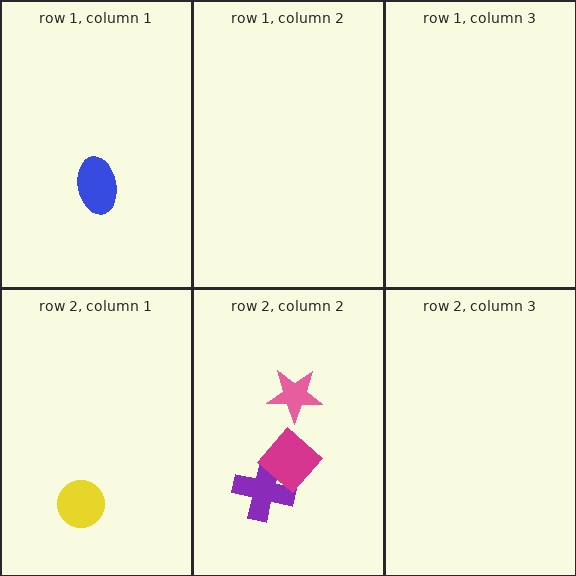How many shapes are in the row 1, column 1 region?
1.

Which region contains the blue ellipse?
The row 1, column 1 region.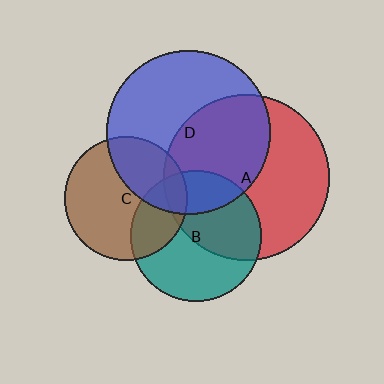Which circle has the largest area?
Circle A (red).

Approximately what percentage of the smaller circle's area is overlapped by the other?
Approximately 10%.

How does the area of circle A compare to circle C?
Approximately 1.8 times.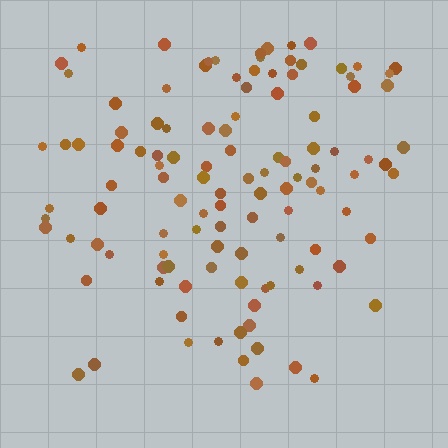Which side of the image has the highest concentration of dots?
The top.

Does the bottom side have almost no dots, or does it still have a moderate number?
Still a moderate number, just noticeably fewer than the top.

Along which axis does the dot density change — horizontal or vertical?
Vertical.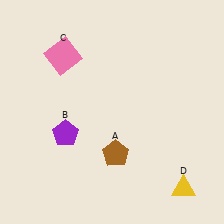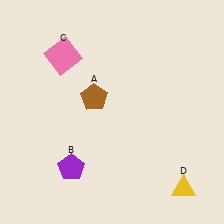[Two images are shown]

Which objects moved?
The objects that moved are: the brown pentagon (A), the purple pentagon (B).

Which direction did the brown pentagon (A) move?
The brown pentagon (A) moved up.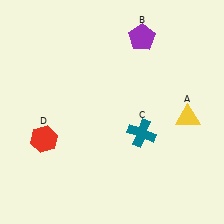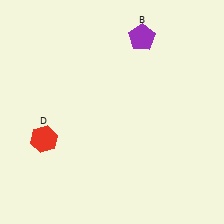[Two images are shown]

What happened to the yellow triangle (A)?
The yellow triangle (A) was removed in Image 2. It was in the bottom-right area of Image 1.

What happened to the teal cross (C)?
The teal cross (C) was removed in Image 2. It was in the bottom-right area of Image 1.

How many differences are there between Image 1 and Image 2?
There are 2 differences between the two images.